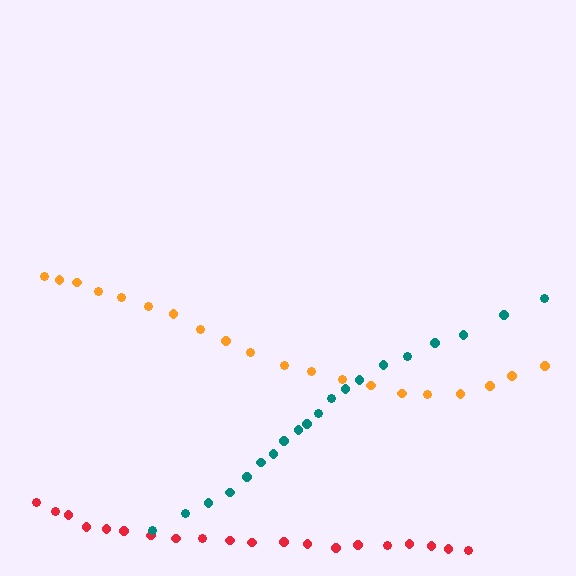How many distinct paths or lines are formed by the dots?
There are 3 distinct paths.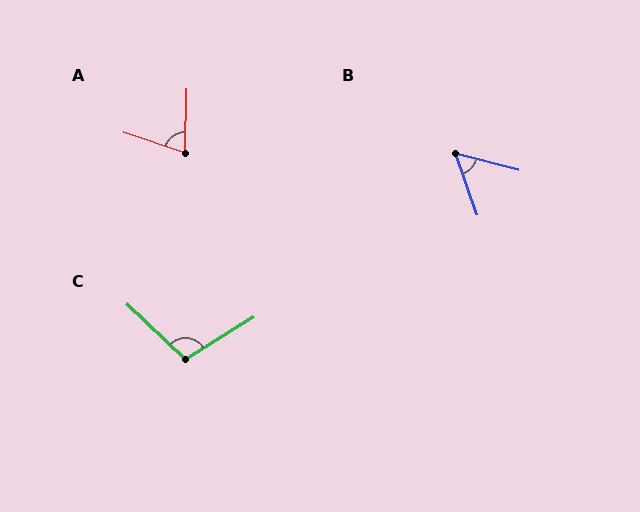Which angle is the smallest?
B, at approximately 57 degrees.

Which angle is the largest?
C, at approximately 105 degrees.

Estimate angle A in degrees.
Approximately 72 degrees.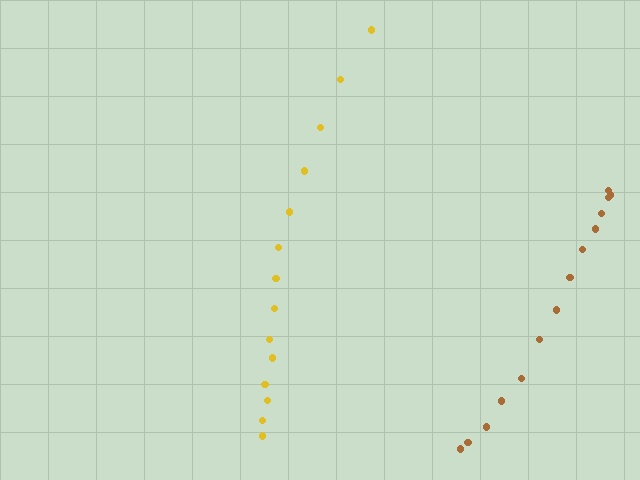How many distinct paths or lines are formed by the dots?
There are 2 distinct paths.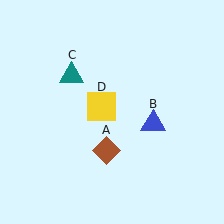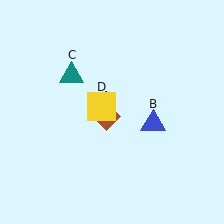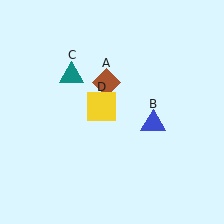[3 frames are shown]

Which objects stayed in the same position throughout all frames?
Blue triangle (object B) and teal triangle (object C) and yellow square (object D) remained stationary.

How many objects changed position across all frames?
1 object changed position: brown diamond (object A).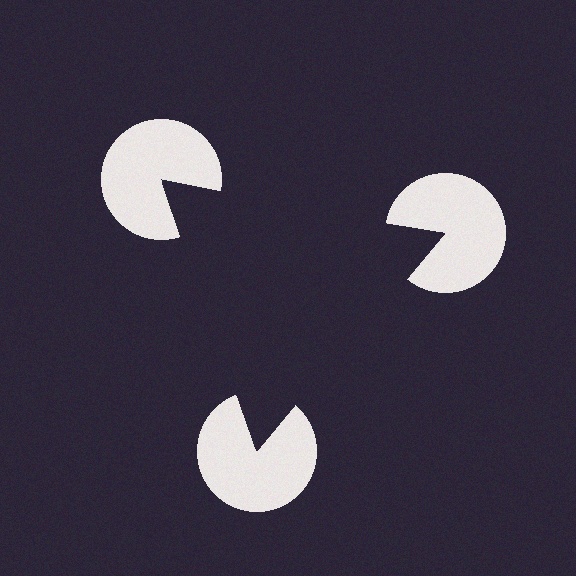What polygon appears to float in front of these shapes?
An illusory triangle — its edges are inferred from the aligned wedge cuts in the pac-man discs, not physically drawn.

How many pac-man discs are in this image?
There are 3 — one at each vertex of the illusory triangle.